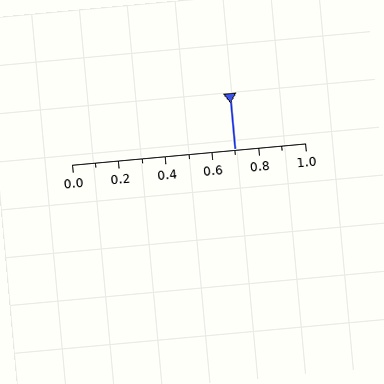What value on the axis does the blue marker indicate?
The marker indicates approximately 0.7.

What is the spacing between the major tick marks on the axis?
The major ticks are spaced 0.2 apart.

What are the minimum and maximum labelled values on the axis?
The axis runs from 0.0 to 1.0.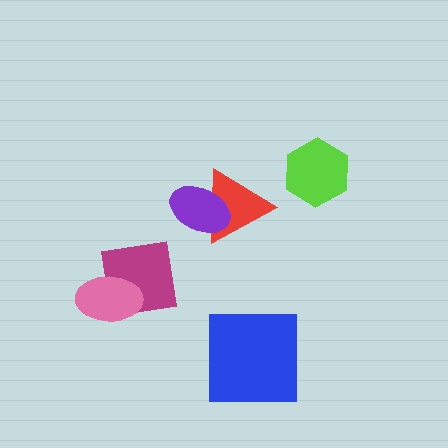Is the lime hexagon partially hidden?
No, no other shape covers it.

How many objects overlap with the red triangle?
1 object overlaps with the red triangle.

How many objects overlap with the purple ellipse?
1 object overlaps with the purple ellipse.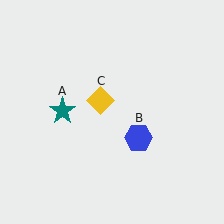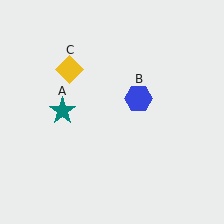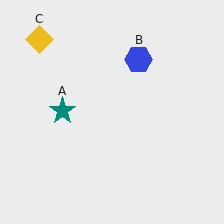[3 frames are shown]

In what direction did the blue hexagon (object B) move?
The blue hexagon (object B) moved up.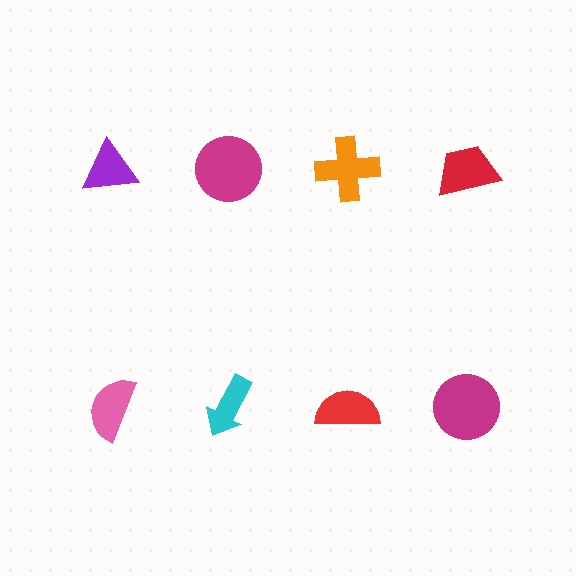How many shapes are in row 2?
4 shapes.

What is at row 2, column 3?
A red semicircle.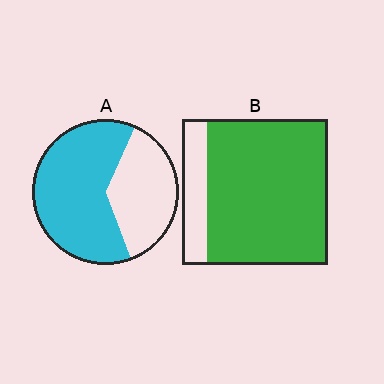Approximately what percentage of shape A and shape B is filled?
A is approximately 65% and B is approximately 85%.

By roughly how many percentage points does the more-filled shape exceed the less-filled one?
By roughly 20 percentage points (B over A).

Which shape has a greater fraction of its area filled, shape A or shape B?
Shape B.